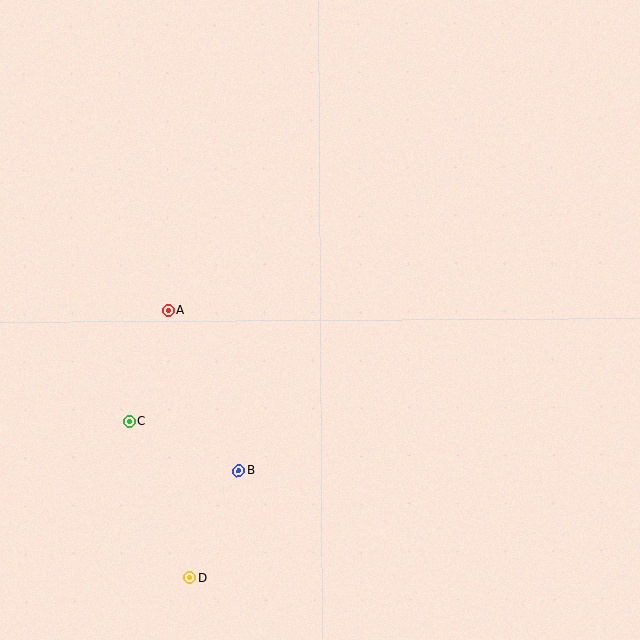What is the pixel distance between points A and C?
The distance between A and C is 118 pixels.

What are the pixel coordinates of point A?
Point A is at (168, 310).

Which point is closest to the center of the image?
Point A at (168, 310) is closest to the center.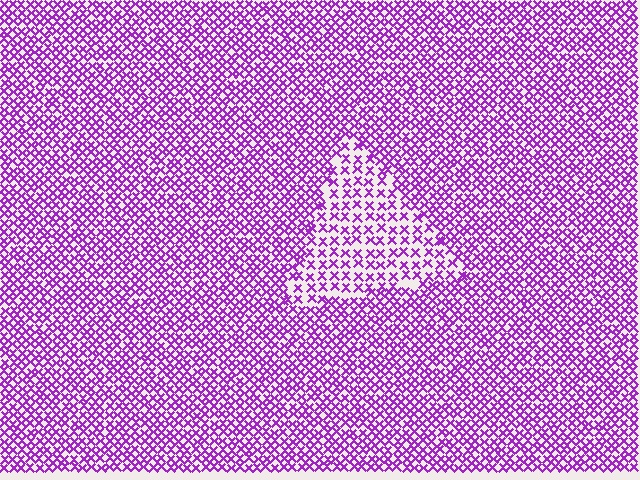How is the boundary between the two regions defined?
The boundary is defined by a change in element density (approximately 1.8x ratio). All elements are the same color, size, and shape.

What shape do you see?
I see a triangle.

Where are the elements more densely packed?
The elements are more densely packed outside the triangle boundary.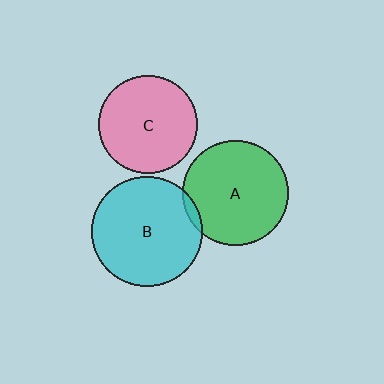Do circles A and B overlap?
Yes.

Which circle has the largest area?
Circle B (cyan).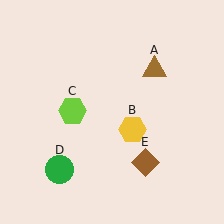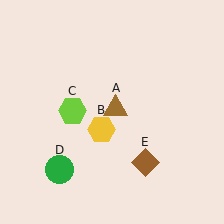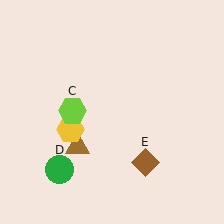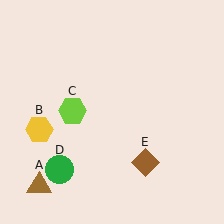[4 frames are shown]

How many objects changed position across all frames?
2 objects changed position: brown triangle (object A), yellow hexagon (object B).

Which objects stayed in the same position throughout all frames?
Lime hexagon (object C) and green circle (object D) and brown diamond (object E) remained stationary.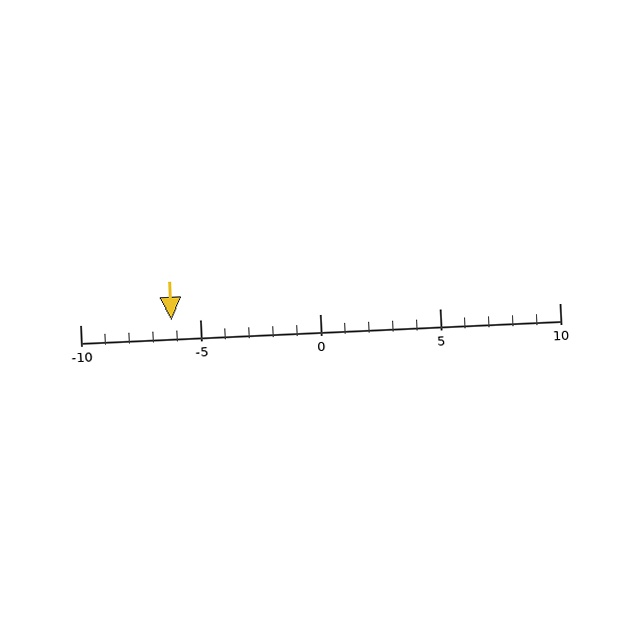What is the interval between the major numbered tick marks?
The major tick marks are spaced 5 units apart.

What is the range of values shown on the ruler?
The ruler shows values from -10 to 10.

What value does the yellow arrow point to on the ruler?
The yellow arrow points to approximately -6.